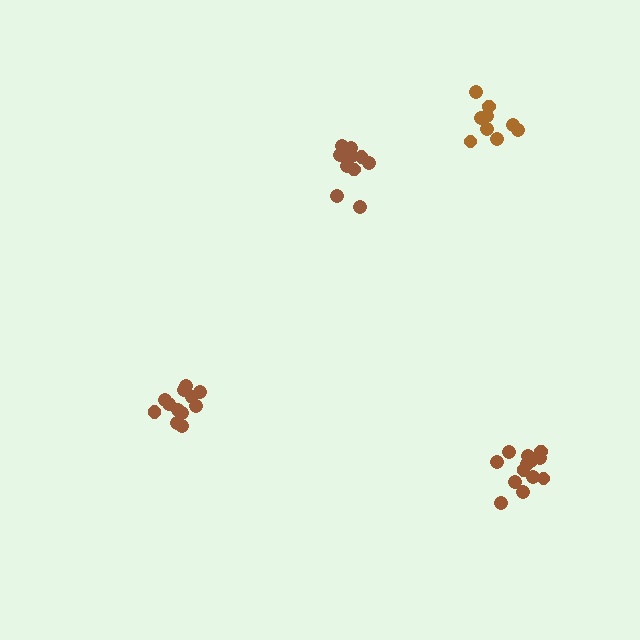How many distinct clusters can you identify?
There are 4 distinct clusters.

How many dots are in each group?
Group 1: 12 dots, Group 2: 9 dots, Group 3: 13 dots, Group 4: 10 dots (44 total).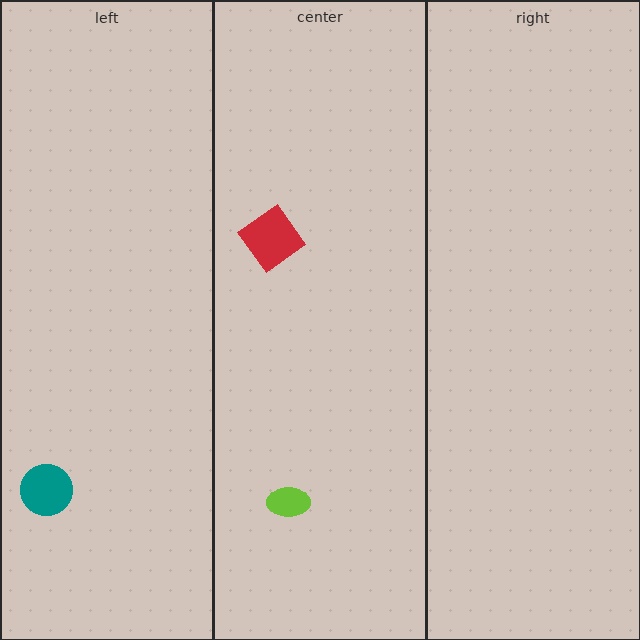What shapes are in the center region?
The red diamond, the lime ellipse.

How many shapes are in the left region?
1.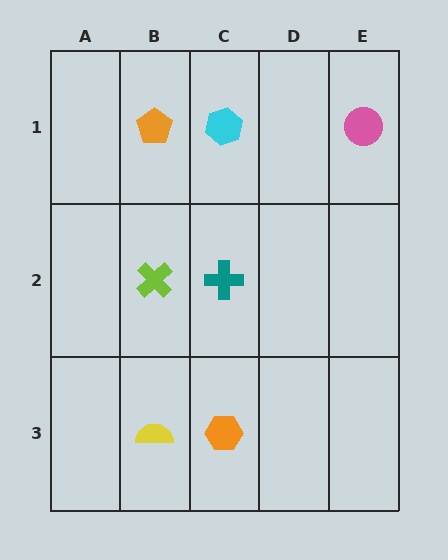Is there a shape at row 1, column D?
No, that cell is empty.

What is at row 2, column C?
A teal cross.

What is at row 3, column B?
A yellow semicircle.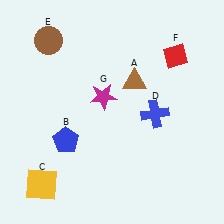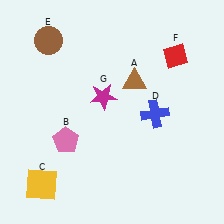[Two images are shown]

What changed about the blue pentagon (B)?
In Image 1, B is blue. In Image 2, it changed to pink.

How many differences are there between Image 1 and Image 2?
There is 1 difference between the two images.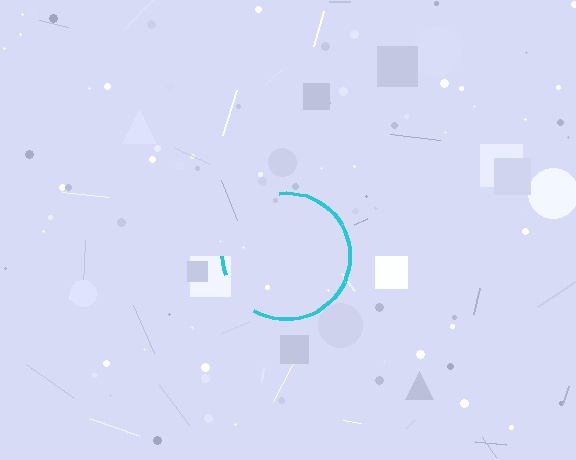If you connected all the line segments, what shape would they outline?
They would outline a circle.